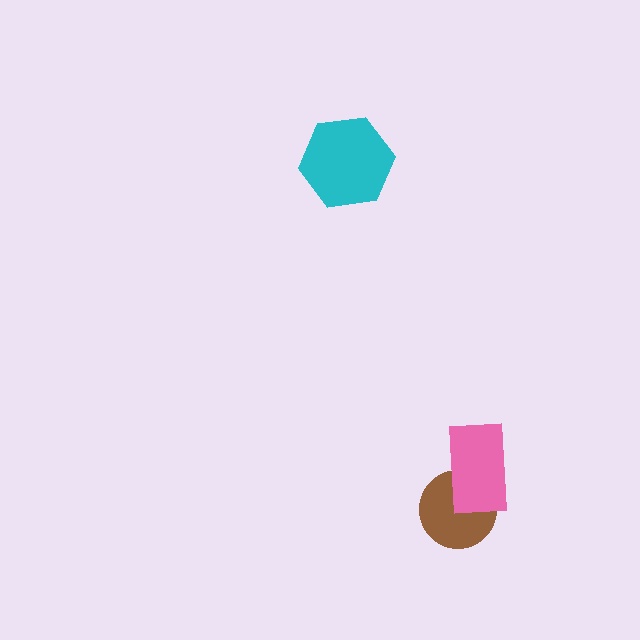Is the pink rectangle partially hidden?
No, no other shape covers it.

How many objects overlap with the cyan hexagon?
0 objects overlap with the cyan hexagon.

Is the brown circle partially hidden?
Yes, it is partially covered by another shape.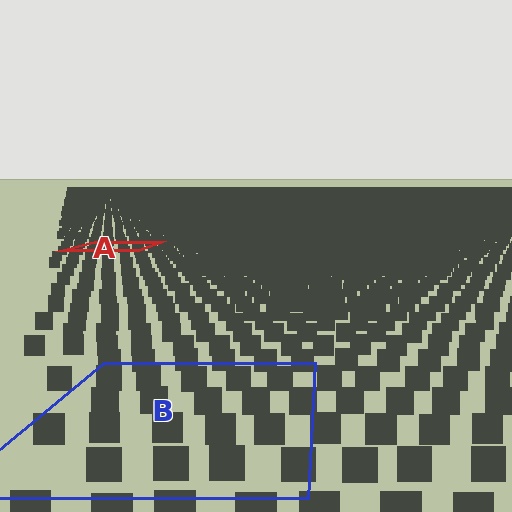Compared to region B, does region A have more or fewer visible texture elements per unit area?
Region A has more texture elements per unit area — they are packed more densely because it is farther away.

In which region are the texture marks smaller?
The texture marks are smaller in region A, because it is farther away.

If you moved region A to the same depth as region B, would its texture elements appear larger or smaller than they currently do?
They would appear larger. At a closer depth, the same texture elements are projected at a bigger on-screen size.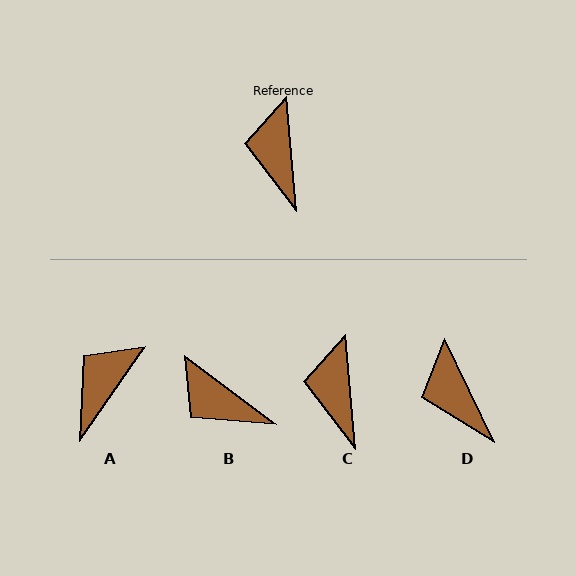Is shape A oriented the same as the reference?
No, it is off by about 40 degrees.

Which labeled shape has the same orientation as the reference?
C.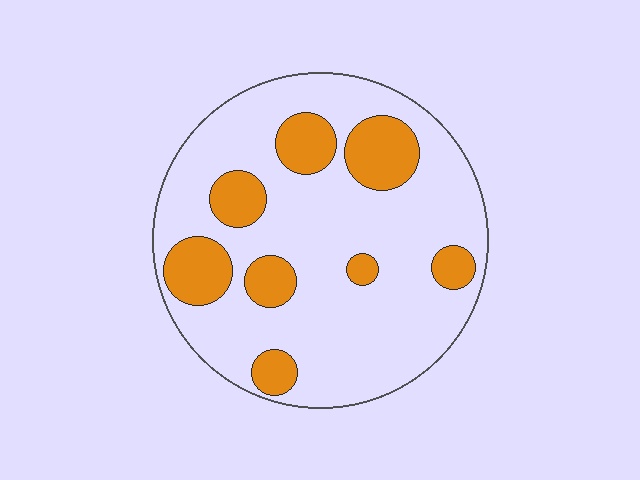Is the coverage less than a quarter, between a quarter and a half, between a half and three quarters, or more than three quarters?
Less than a quarter.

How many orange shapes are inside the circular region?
8.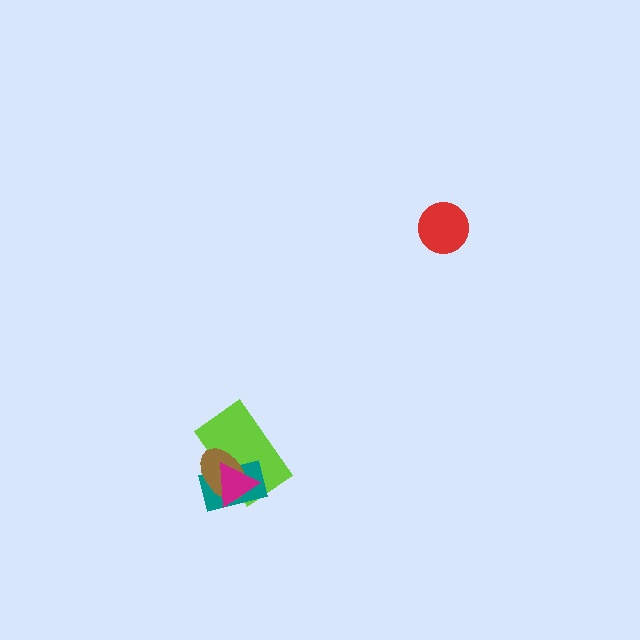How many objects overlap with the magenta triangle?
3 objects overlap with the magenta triangle.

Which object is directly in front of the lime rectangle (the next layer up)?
The teal rectangle is directly in front of the lime rectangle.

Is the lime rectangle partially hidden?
Yes, it is partially covered by another shape.